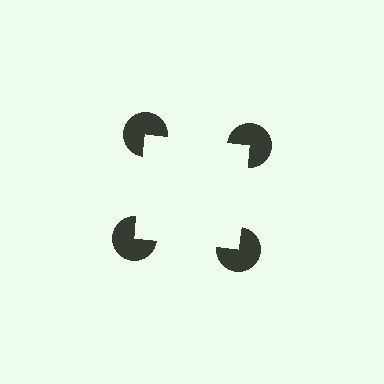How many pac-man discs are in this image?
There are 4 — one at each vertex of the illusory square.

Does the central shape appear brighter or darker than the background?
It typically appears slightly brighter than the background, even though no actual brightness change is drawn.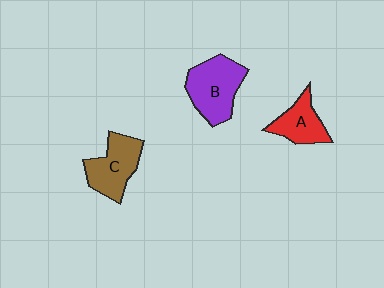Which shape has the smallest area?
Shape A (red).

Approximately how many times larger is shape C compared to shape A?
Approximately 1.3 times.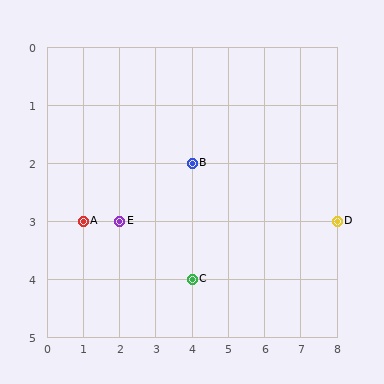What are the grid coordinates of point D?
Point D is at grid coordinates (8, 3).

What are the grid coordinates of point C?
Point C is at grid coordinates (4, 4).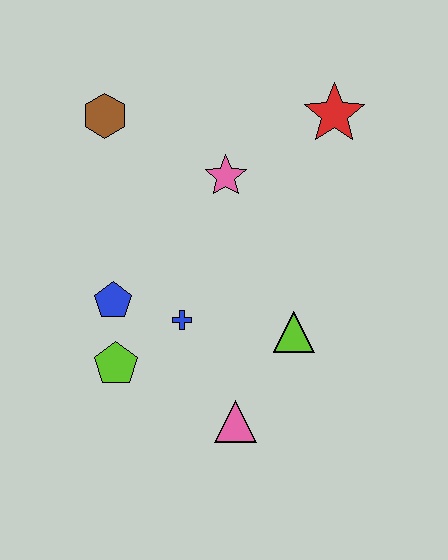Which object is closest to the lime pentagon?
The blue pentagon is closest to the lime pentagon.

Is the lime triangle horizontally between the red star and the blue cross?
Yes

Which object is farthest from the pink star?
The pink triangle is farthest from the pink star.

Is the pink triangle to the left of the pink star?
No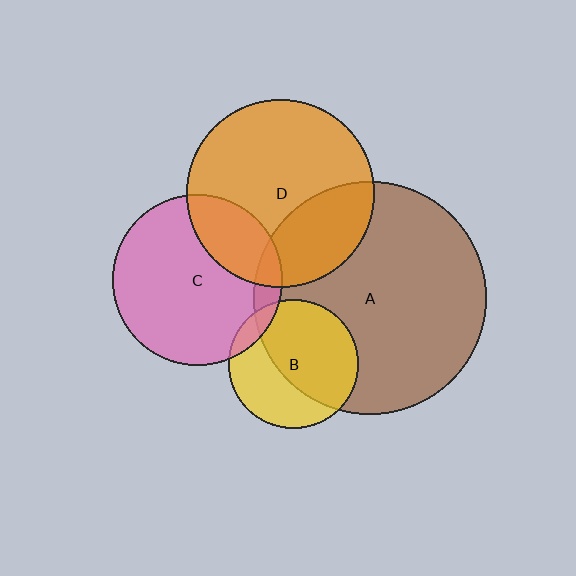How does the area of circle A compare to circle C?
Approximately 1.9 times.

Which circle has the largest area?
Circle A (brown).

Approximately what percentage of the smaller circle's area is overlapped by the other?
Approximately 25%.